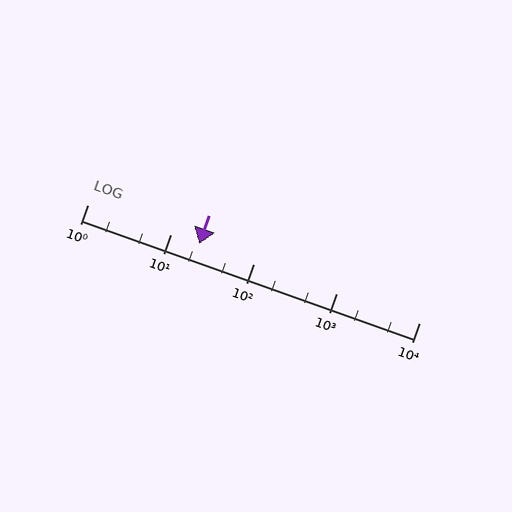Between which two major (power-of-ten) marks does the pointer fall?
The pointer is between 10 and 100.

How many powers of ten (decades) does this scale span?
The scale spans 4 decades, from 1 to 10000.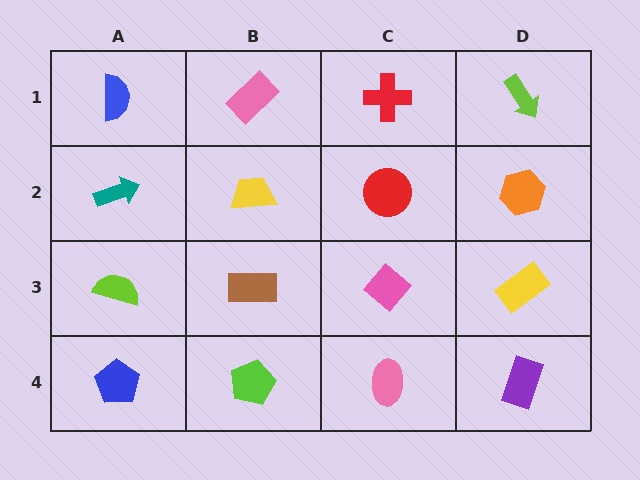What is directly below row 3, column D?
A purple rectangle.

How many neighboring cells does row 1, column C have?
3.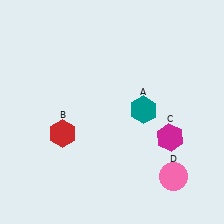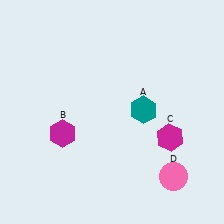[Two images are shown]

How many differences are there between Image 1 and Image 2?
There is 1 difference between the two images.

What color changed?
The hexagon (B) changed from red in Image 1 to magenta in Image 2.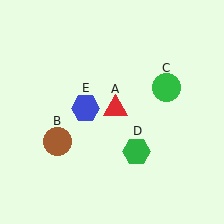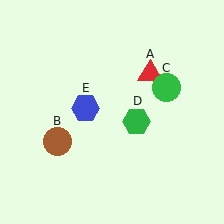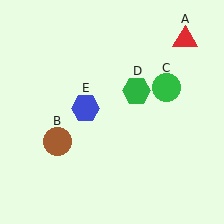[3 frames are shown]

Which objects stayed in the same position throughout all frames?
Brown circle (object B) and green circle (object C) and blue hexagon (object E) remained stationary.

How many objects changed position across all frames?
2 objects changed position: red triangle (object A), green hexagon (object D).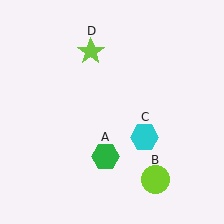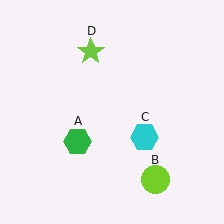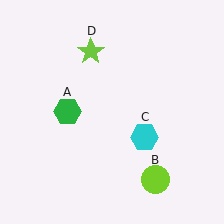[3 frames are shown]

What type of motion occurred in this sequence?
The green hexagon (object A) rotated clockwise around the center of the scene.